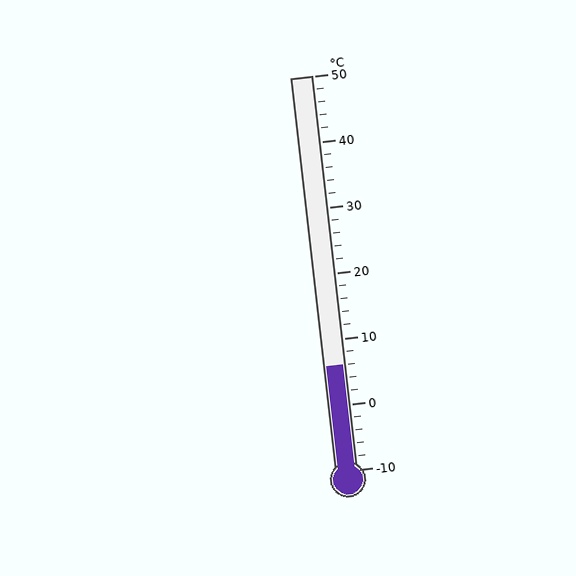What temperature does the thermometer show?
The thermometer shows approximately 6°C.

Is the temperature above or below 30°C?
The temperature is below 30°C.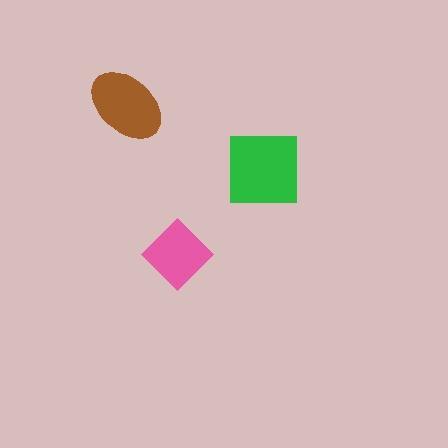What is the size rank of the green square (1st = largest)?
1st.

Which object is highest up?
The brown ellipse is topmost.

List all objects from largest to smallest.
The green square, the brown ellipse, the pink diamond.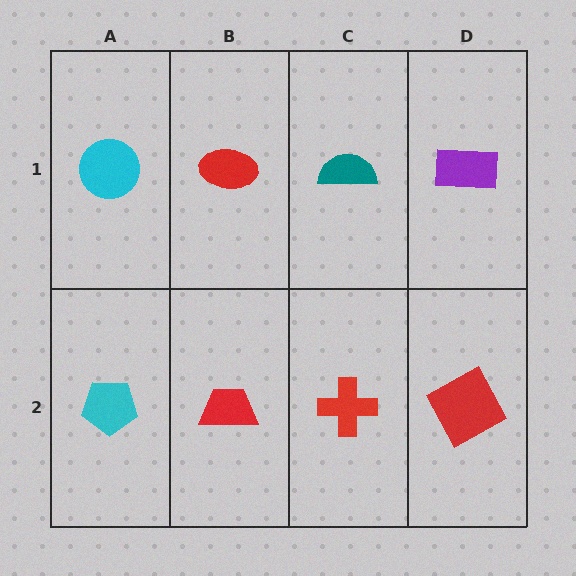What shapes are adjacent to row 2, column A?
A cyan circle (row 1, column A), a red trapezoid (row 2, column B).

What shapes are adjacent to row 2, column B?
A red ellipse (row 1, column B), a cyan pentagon (row 2, column A), a red cross (row 2, column C).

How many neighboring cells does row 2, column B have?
3.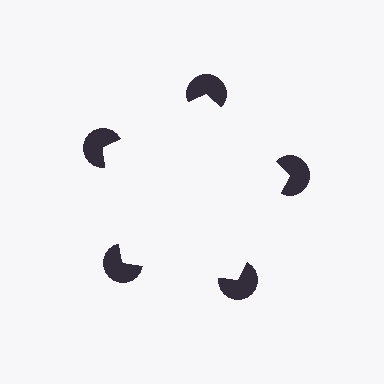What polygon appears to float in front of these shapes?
An illusory pentagon — its edges are inferred from the aligned wedge cuts in the pac-man discs, not physically drawn.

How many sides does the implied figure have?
5 sides.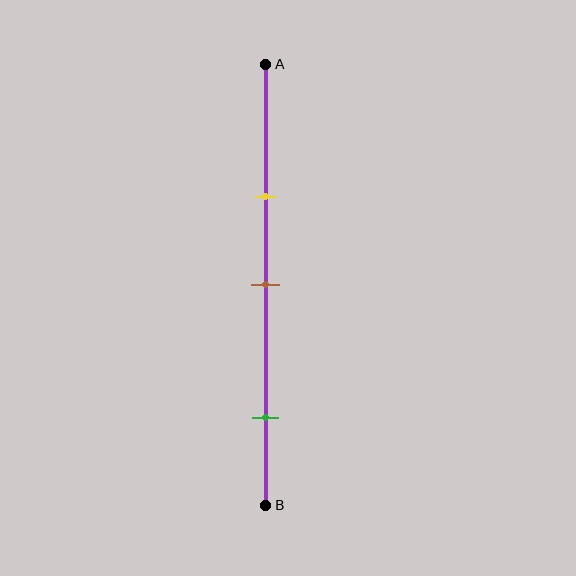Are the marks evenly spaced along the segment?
No, the marks are not evenly spaced.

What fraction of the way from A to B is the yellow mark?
The yellow mark is approximately 30% (0.3) of the way from A to B.